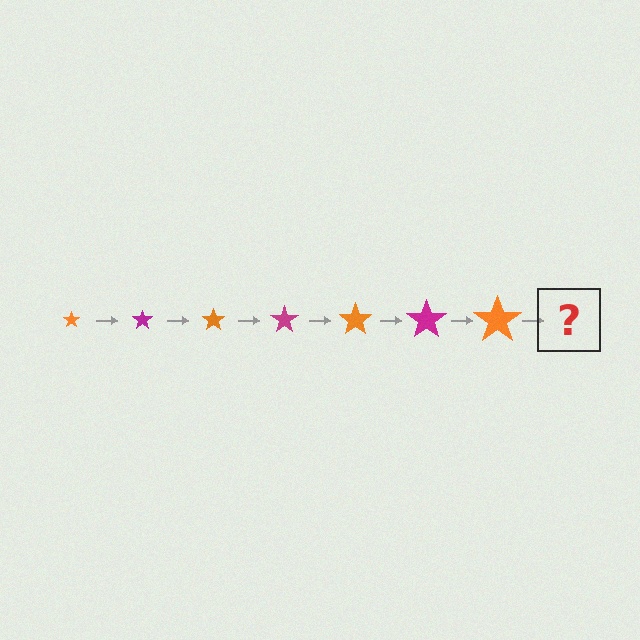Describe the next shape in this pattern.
It should be a magenta star, larger than the previous one.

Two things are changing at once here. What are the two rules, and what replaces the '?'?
The two rules are that the star grows larger each step and the color cycles through orange and magenta. The '?' should be a magenta star, larger than the previous one.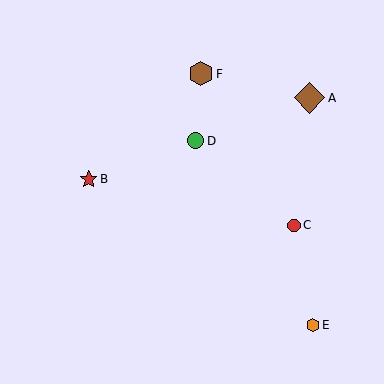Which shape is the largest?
The brown diamond (labeled A) is the largest.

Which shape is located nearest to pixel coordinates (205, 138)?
The green circle (labeled D) at (196, 141) is nearest to that location.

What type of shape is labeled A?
Shape A is a brown diamond.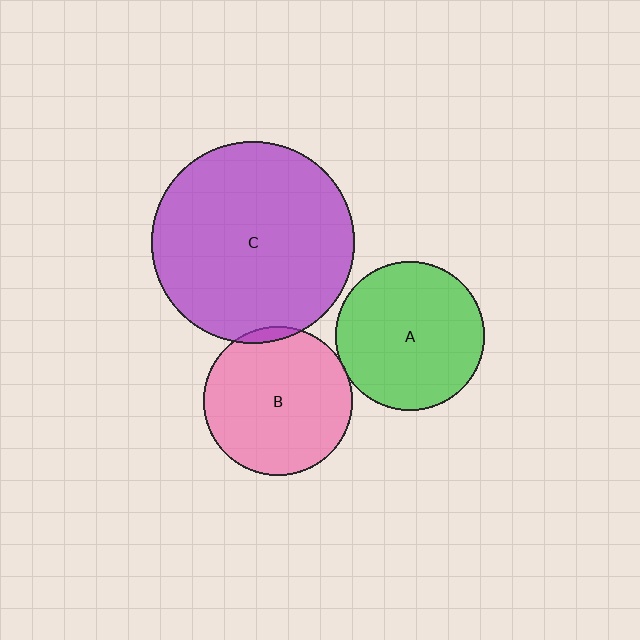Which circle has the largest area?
Circle C (purple).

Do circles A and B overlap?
Yes.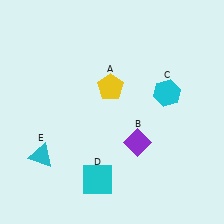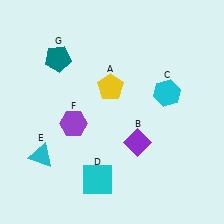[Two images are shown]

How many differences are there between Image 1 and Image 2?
There are 2 differences between the two images.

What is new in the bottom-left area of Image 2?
A purple hexagon (F) was added in the bottom-left area of Image 2.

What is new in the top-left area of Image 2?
A teal pentagon (G) was added in the top-left area of Image 2.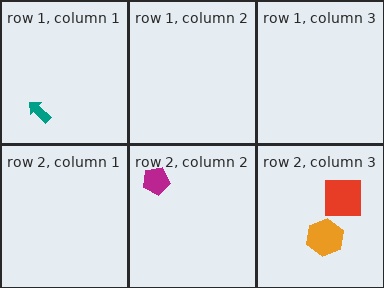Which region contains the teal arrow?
The row 1, column 1 region.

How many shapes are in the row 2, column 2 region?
1.